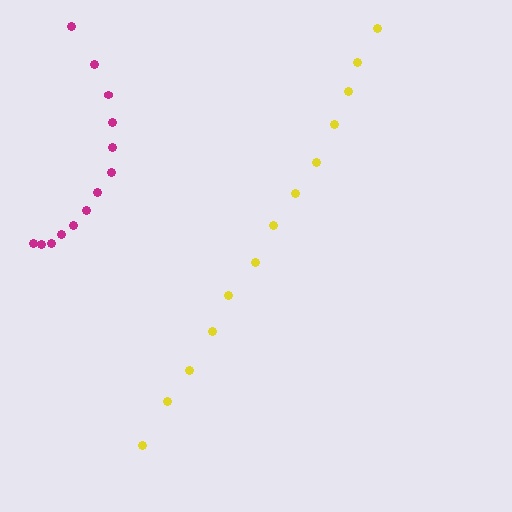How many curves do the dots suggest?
There are 2 distinct paths.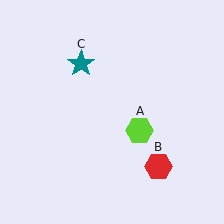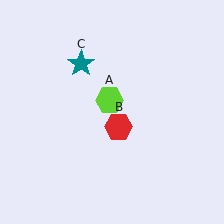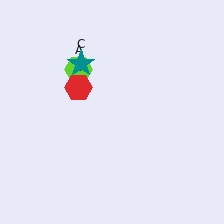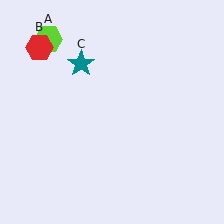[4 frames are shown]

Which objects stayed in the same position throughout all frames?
Teal star (object C) remained stationary.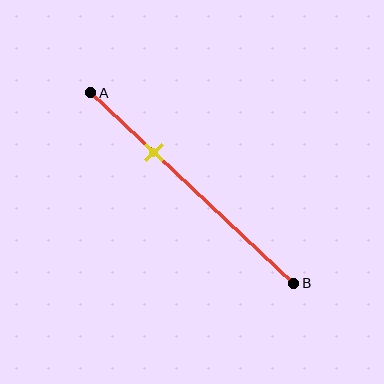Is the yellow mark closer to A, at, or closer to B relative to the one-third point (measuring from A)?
The yellow mark is approximately at the one-third point of segment AB.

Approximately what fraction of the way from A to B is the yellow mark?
The yellow mark is approximately 30% of the way from A to B.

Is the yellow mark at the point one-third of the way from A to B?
Yes, the mark is approximately at the one-third point.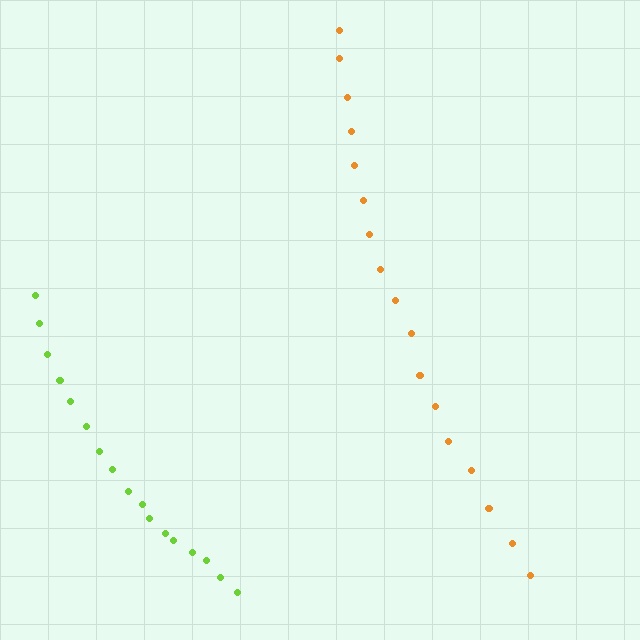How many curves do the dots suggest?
There are 2 distinct paths.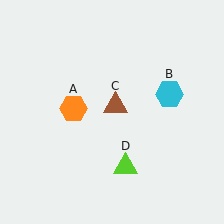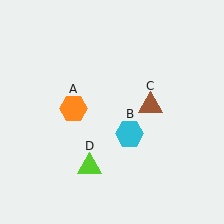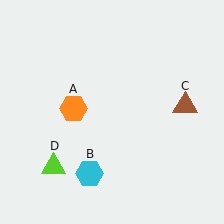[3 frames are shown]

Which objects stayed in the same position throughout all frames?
Orange hexagon (object A) remained stationary.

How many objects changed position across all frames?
3 objects changed position: cyan hexagon (object B), brown triangle (object C), lime triangle (object D).